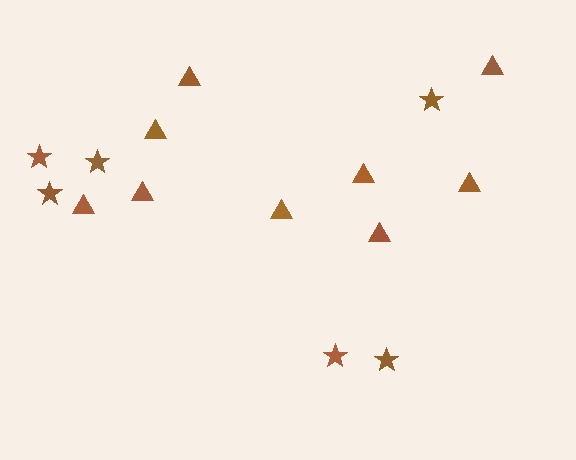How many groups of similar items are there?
There are 2 groups: one group of triangles (9) and one group of stars (6).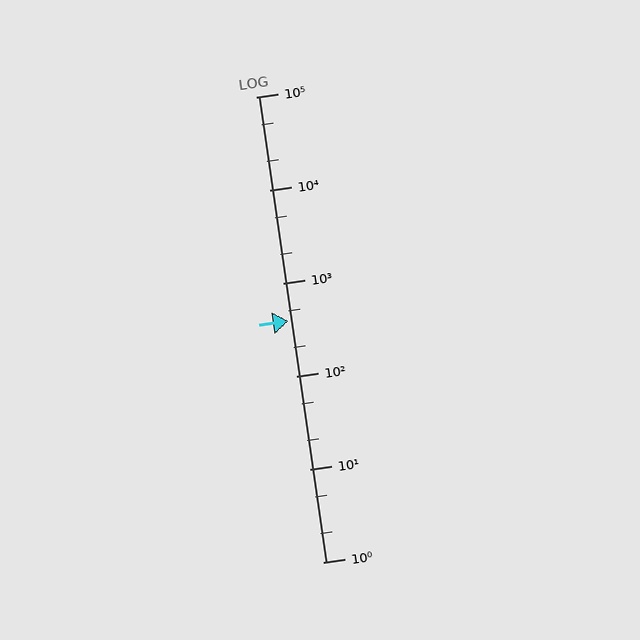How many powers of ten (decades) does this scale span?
The scale spans 5 decades, from 1 to 100000.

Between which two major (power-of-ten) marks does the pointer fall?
The pointer is between 100 and 1000.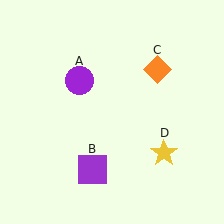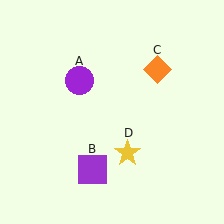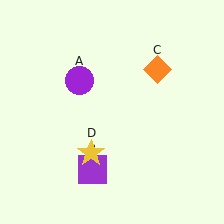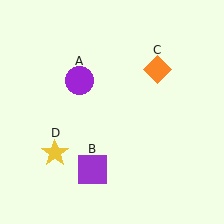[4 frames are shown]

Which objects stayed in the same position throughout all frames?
Purple circle (object A) and purple square (object B) and orange diamond (object C) remained stationary.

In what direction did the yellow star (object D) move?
The yellow star (object D) moved left.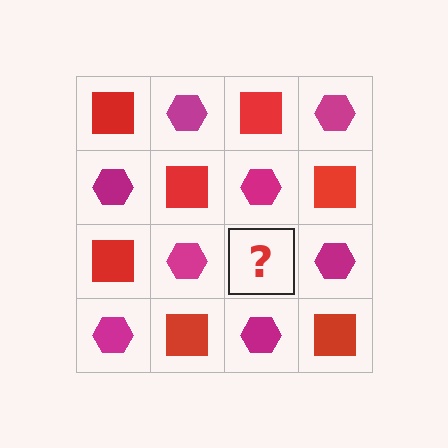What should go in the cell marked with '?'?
The missing cell should contain a red square.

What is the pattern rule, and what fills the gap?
The rule is that it alternates red square and magenta hexagon in a checkerboard pattern. The gap should be filled with a red square.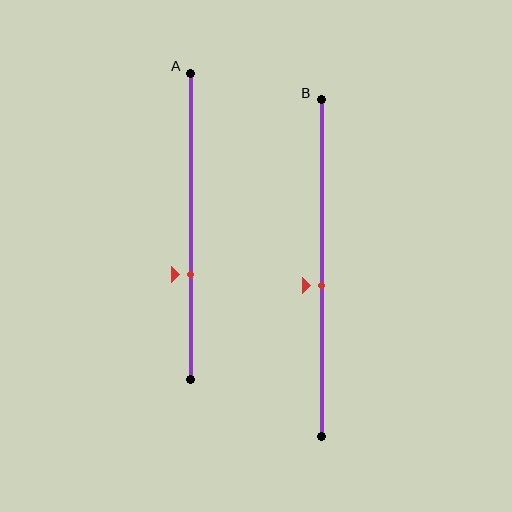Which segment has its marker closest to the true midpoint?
Segment B has its marker closest to the true midpoint.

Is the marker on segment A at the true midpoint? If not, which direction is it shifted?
No, the marker on segment A is shifted downward by about 16% of the segment length.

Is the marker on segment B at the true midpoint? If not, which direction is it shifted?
No, the marker on segment B is shifted downward by about 5% of the segment length.